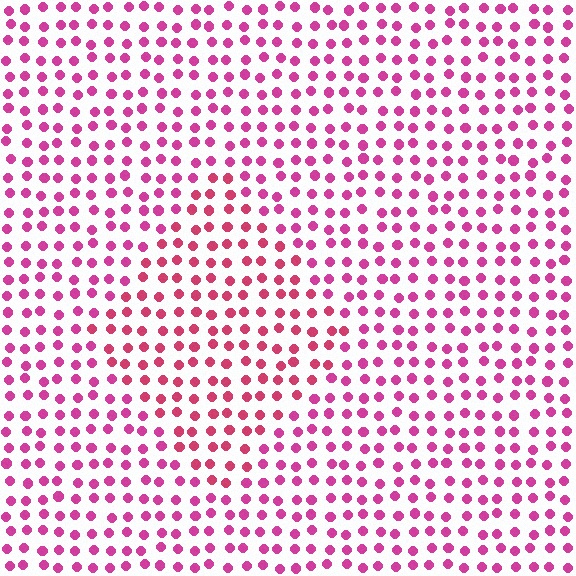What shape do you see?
I see a diamond.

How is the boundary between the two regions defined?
The boundary is defined purely by a slight shift in hue (about 20 degrees). Spacing, size, and orientation are identical on both sides.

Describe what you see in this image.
The image is filled with small magenta elements in a uniform arrangement. A diamond-shaped region is visible where the elements are tinted to a slightly different hue, forming a subtle color boundary.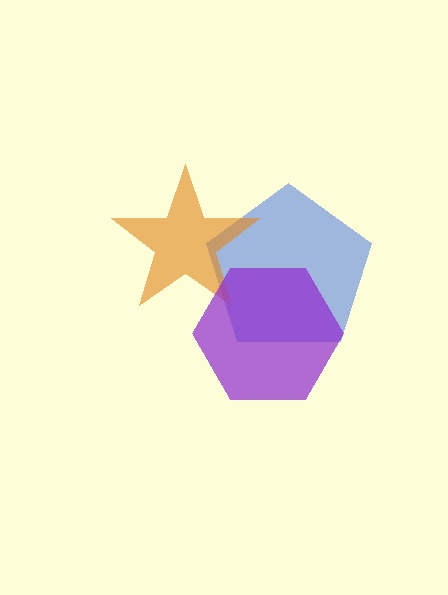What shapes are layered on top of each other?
The layered shapes are: a blue pentagon, an orange star, a purple hexagon.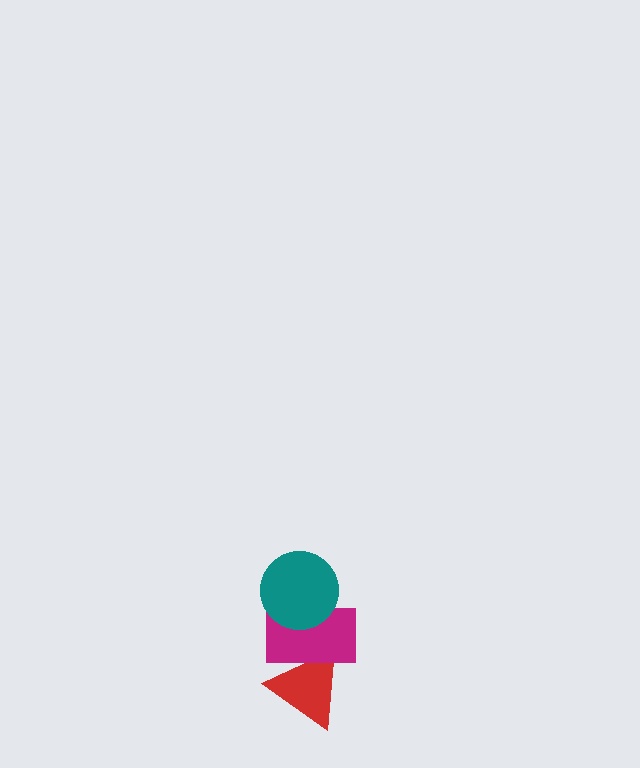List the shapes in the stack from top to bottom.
From top to bottom: the teal circle, the magenta rectangle, the red triangle.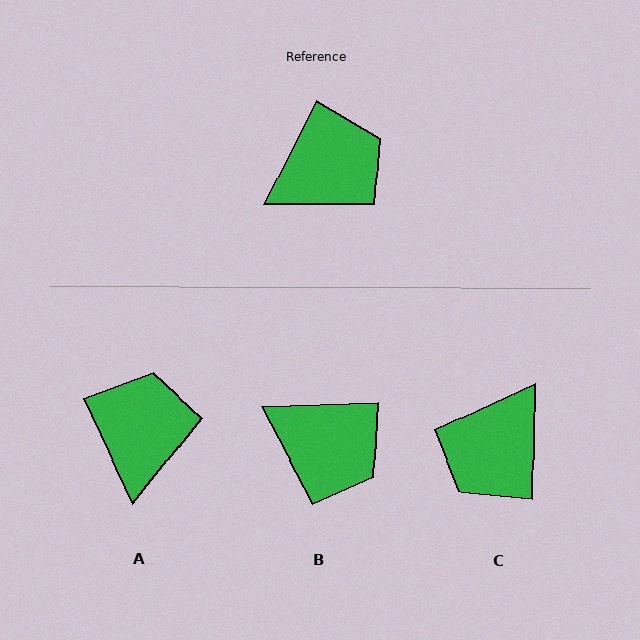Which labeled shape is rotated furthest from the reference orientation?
C, about 155 degrees away.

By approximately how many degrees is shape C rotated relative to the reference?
Approximately 155 degrees clockwise.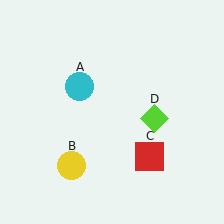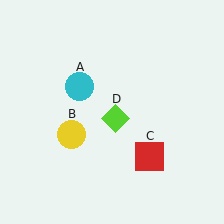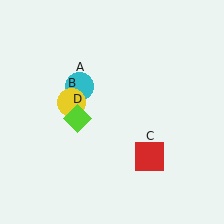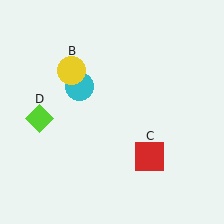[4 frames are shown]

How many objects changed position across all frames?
2 objects changed position: yellow circle (object B), lime diamond (object D).